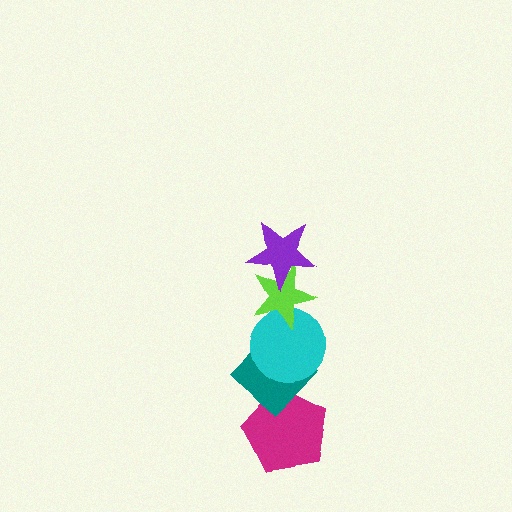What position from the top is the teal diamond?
The teal diamond is 4th from the top.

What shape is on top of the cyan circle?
The lime star is on top of the cyan circle.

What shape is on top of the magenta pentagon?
The teal diamond is on top of the magenta pentagon.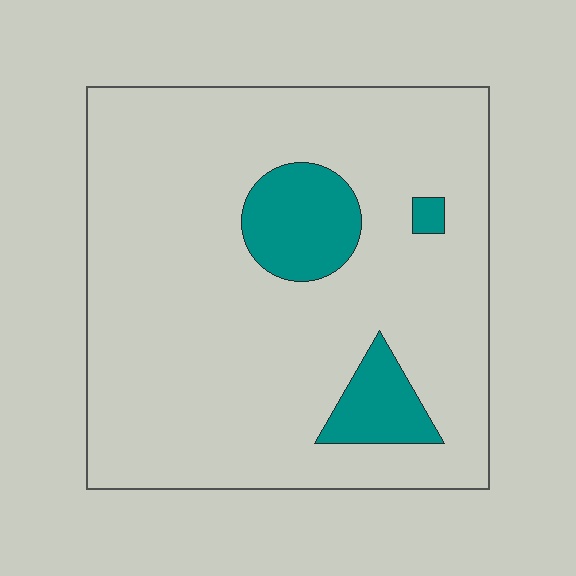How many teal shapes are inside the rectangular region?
3.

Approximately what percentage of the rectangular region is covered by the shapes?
Approximately 10%.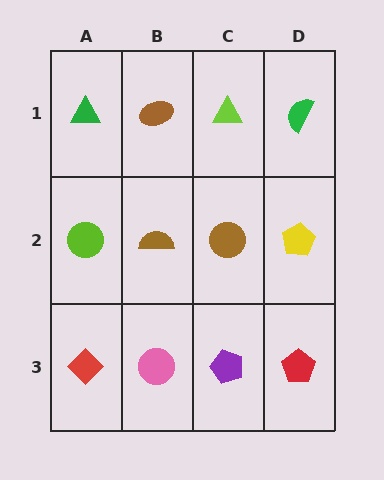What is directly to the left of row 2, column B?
A lime circle.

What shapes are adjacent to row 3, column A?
A lime circle (row 2, column A), a pink circle (row 3, column B).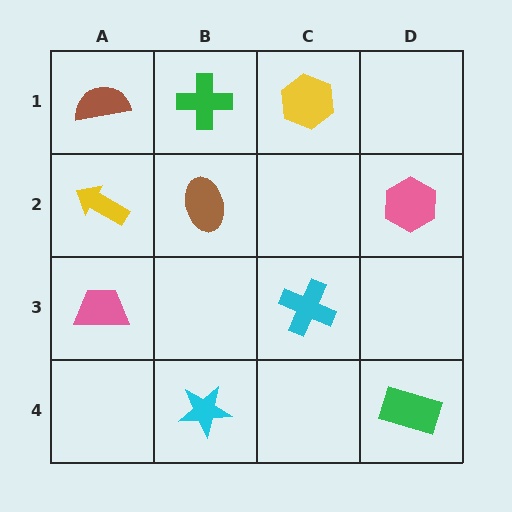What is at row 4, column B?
A cyan star.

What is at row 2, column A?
A yellow arrow.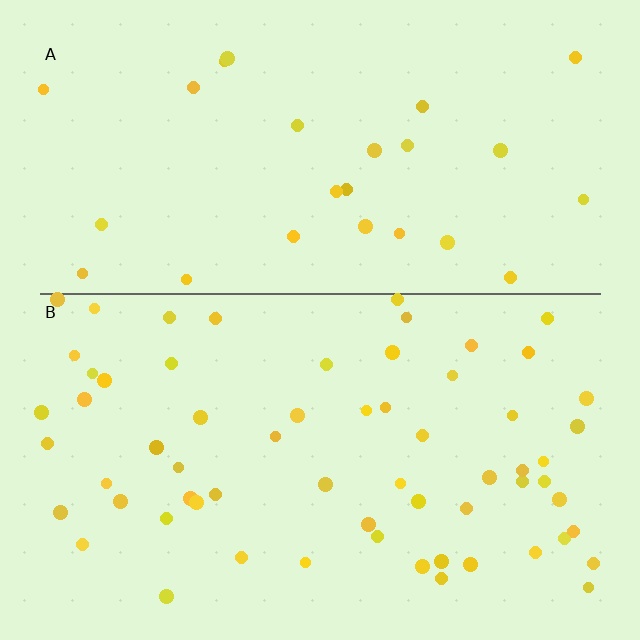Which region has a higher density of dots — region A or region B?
B (the bottom).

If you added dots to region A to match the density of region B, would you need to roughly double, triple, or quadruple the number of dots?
Approximately double.